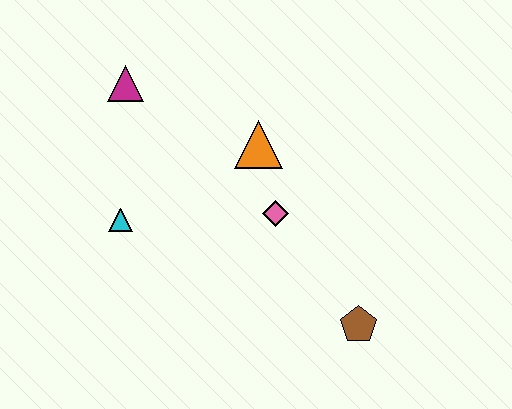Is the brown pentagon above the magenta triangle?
No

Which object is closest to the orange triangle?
The pink diamond is closest to the orange triangle.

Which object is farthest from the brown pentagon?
The magenta triangle is farthest from the brown pentagon.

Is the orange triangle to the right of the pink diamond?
No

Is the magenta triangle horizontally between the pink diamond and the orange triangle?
No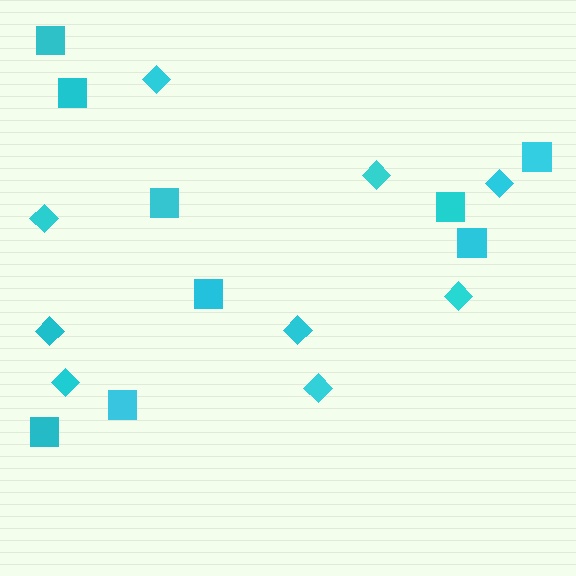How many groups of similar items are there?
There are 2 groups: one group of diamonds (9) and one group of squares (9).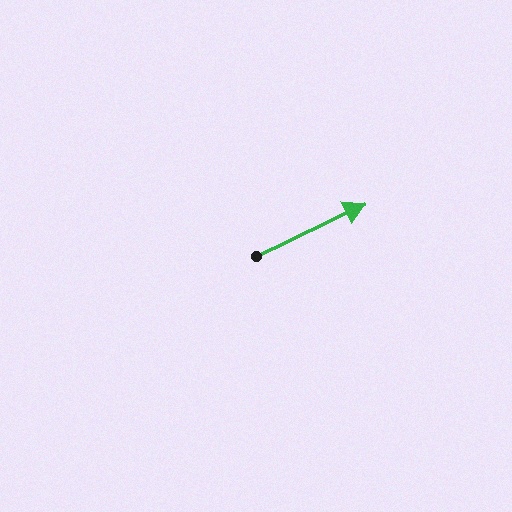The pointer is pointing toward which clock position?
Roughly 2 o'clock.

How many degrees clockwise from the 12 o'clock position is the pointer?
Approximately 64 degrees.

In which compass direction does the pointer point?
Northeast.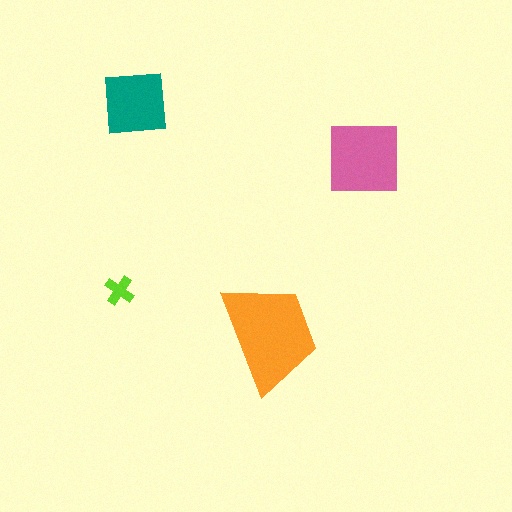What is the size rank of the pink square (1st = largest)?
2nd.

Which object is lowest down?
The orange trapezoid is bottommost.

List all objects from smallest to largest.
The lime cross, the teal square, the pink square, the orange trapezoid.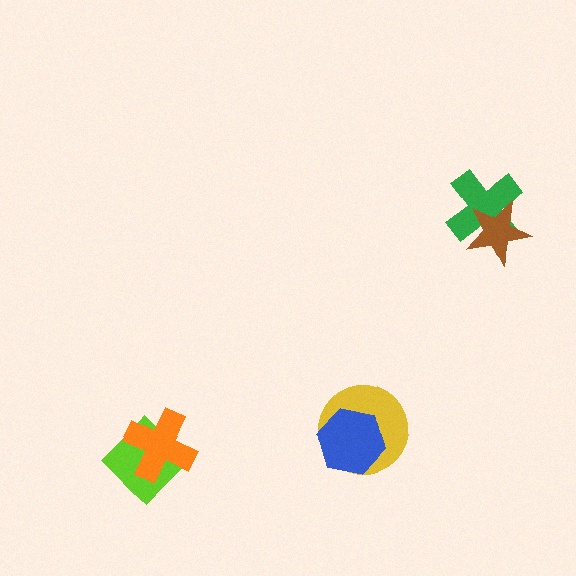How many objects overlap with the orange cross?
1 object overlaps with the orange cross.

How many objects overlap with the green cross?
1 object overlaps with the green cross.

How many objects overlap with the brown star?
1 object overlaps with the brown star.